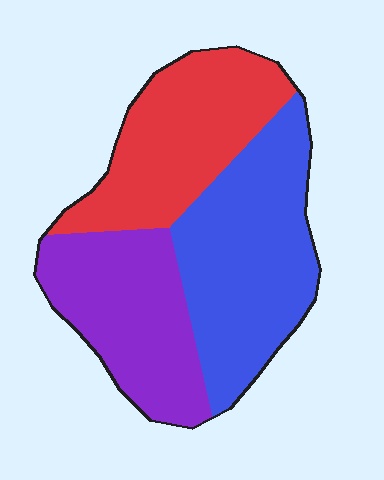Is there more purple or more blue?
Blue.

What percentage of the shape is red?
Red takes up between a sixth and a third of the shape.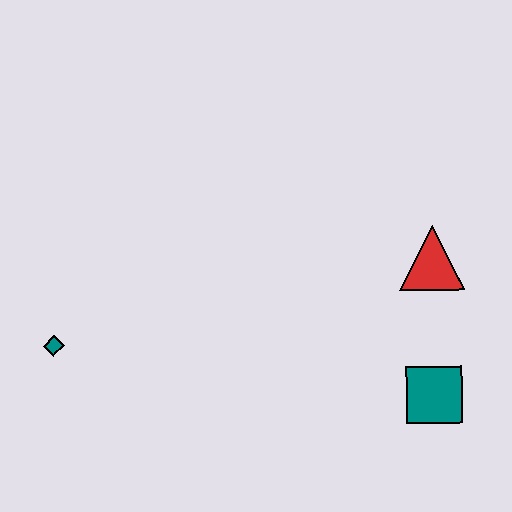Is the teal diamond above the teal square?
Yes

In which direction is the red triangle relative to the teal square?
The red triangle is above the teal square.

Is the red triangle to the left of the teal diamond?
No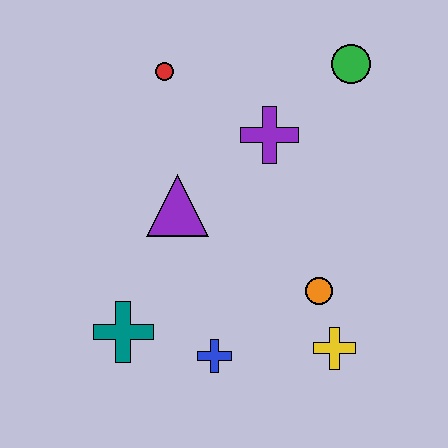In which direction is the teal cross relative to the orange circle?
The teal cross is to the left of the orange circle.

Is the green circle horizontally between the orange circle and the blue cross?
No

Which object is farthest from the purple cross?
The teal cross is farthest from the purple cross.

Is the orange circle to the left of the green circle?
Yes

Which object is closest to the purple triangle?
The purple cross is closest to the purple triangle.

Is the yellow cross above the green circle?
No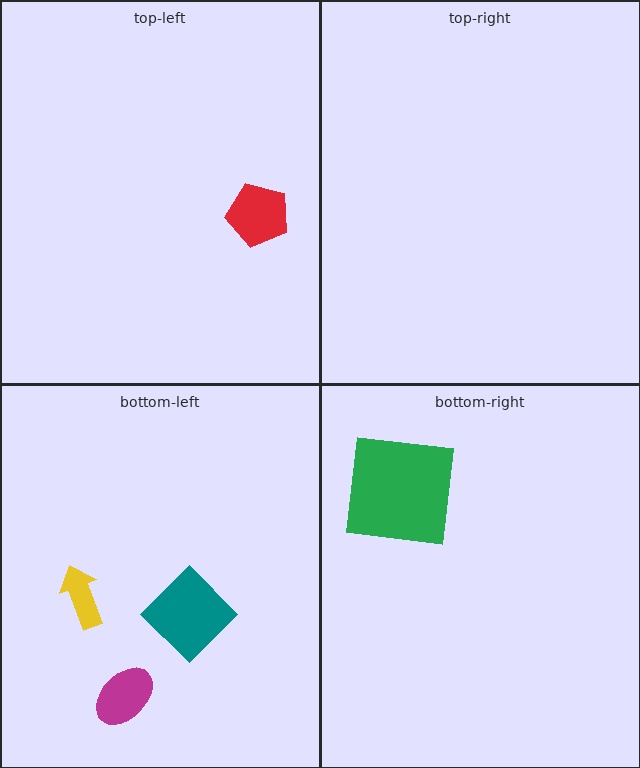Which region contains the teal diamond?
The bottom-left region.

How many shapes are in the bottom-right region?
1.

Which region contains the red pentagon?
The top-left region.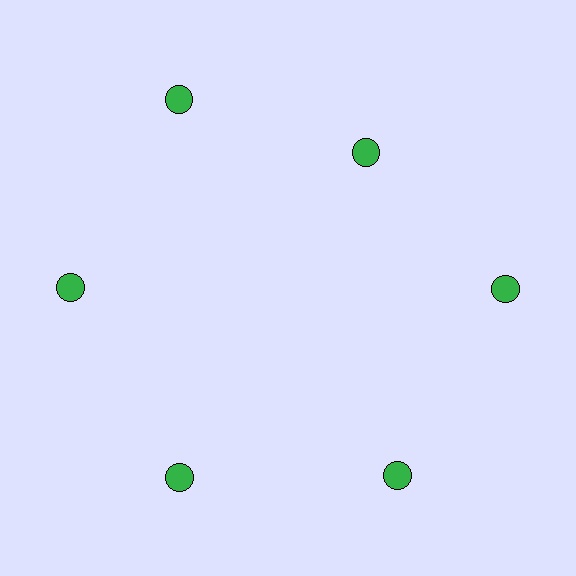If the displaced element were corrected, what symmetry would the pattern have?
It would have 6-fold rotational symmetry — the pattern would map onto itself every 60 degrees.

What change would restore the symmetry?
The symmetry would be restored by moving it outward, back onto the ring so that all 6 circles sit at equal angles and equal distance from the center.